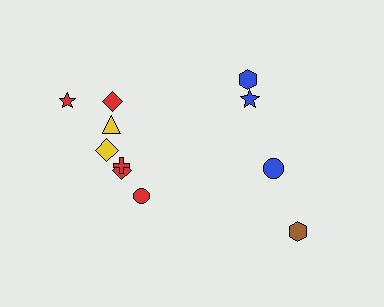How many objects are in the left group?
There are 7 objects.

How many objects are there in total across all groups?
There are 11 objects.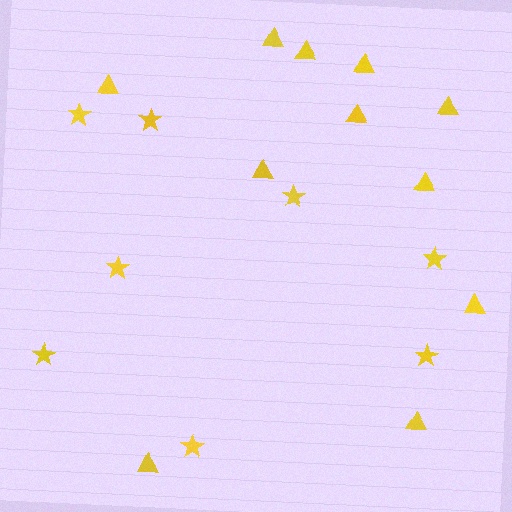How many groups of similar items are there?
There are 2 groups: one group of stars (8) and one group of triangles (11).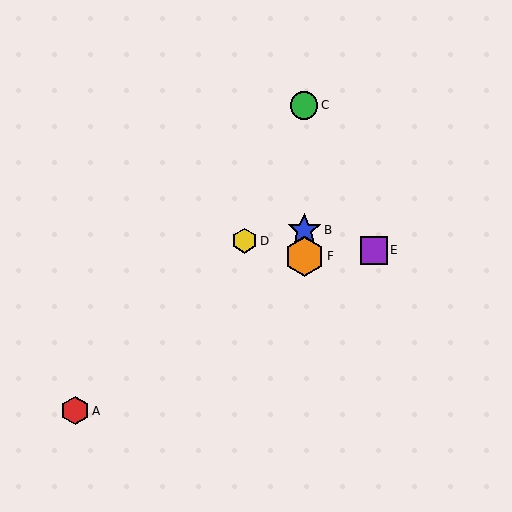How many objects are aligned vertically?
3 objects (B, C, F) are aligned vertically.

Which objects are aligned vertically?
Objects B, C, F are aligned vertically.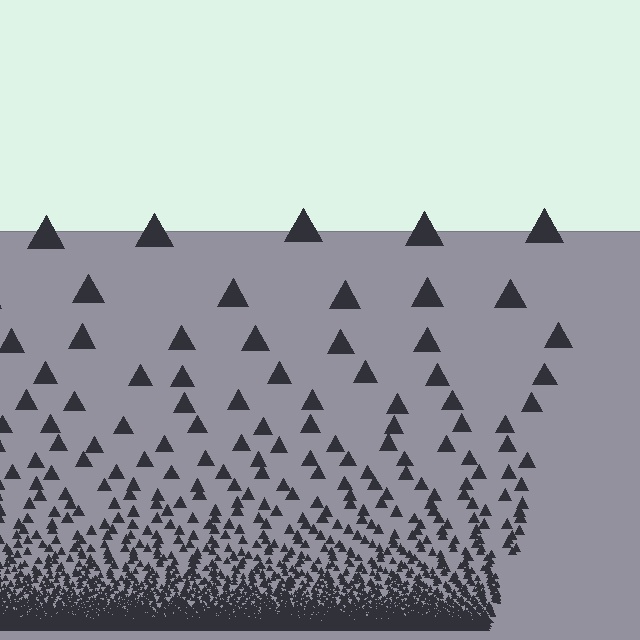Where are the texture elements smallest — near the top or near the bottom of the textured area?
Near the bottom.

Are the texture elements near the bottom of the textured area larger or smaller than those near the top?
Smaller. The gradient is inverted — elements near the bottom are smaller and denser.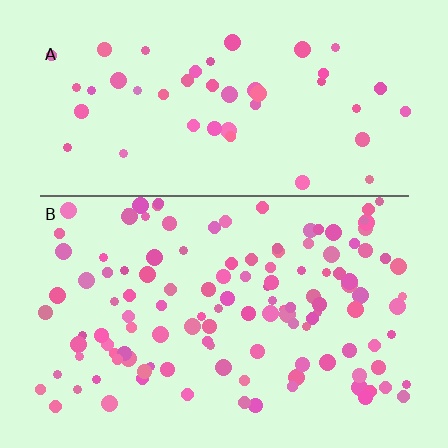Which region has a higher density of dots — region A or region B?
B (the bottom).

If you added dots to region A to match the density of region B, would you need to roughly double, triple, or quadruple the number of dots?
Approximately triple.